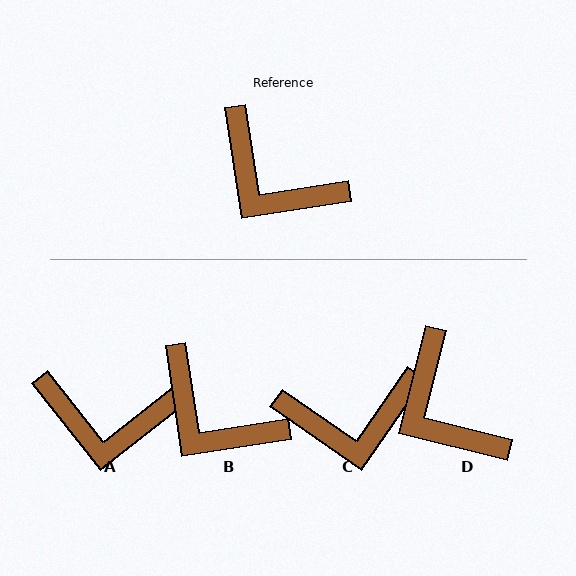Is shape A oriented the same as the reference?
No, it is off by about 30 degrees.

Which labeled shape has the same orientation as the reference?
B.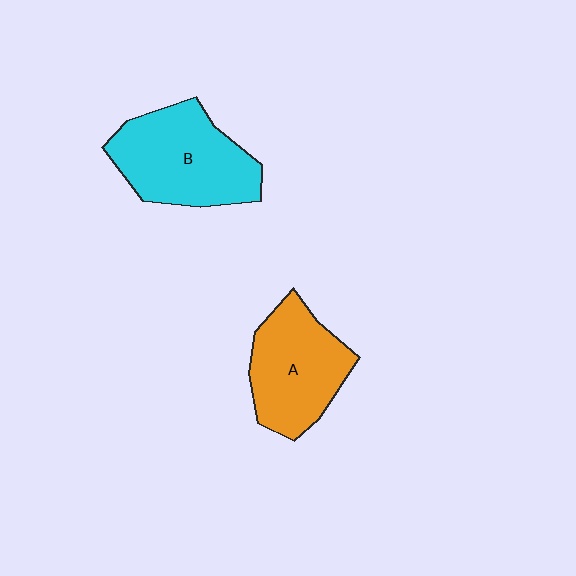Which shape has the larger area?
Shape B (cyan).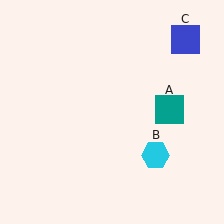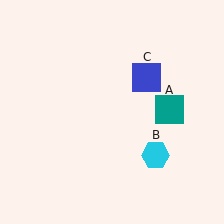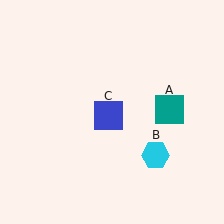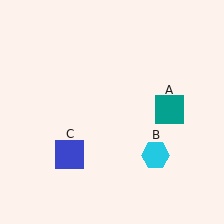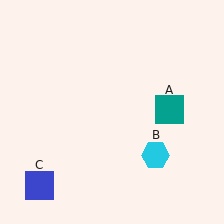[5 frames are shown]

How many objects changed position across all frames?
1 object changed position: blue square (object C).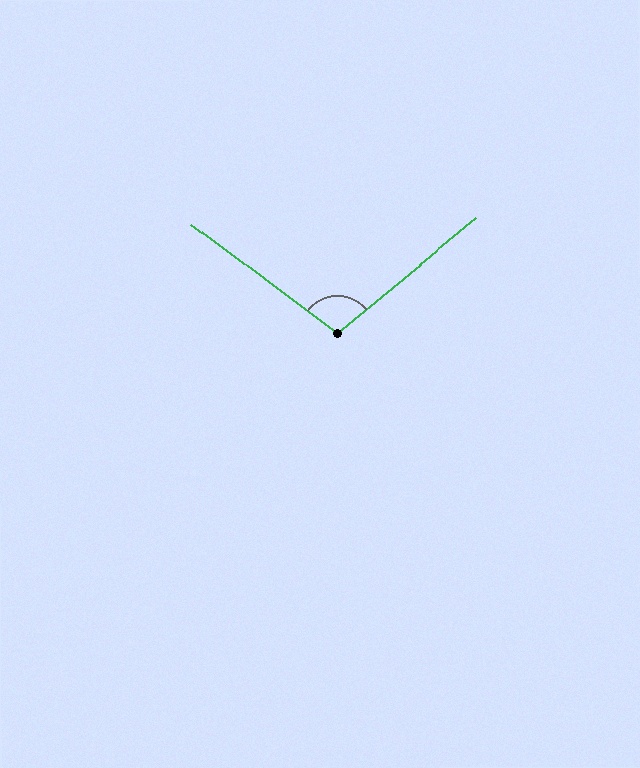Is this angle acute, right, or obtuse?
It is obtuse.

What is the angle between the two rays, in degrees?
Approximately 104 degrees.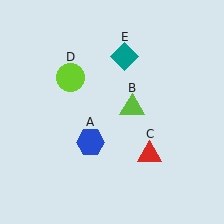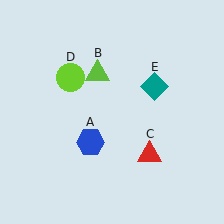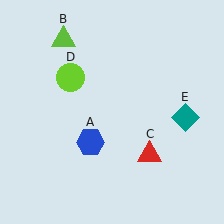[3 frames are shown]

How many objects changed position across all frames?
2 objects changed position: lime triangle (object B), teal diamond (object E).